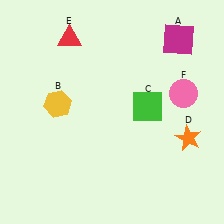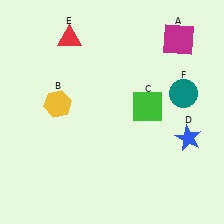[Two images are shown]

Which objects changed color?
D changed from orange to blue. F changed from pink to teal.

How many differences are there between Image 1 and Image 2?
There are 2 differences between the two images.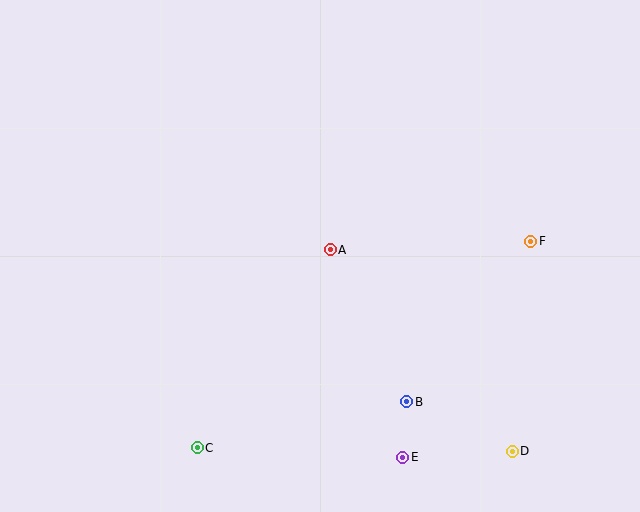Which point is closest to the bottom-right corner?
Point D is closest to the bottom-right corner.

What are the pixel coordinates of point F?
Point F is at (531, 241).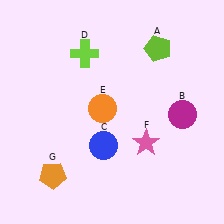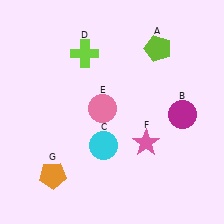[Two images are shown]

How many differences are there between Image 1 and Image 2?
There are 2 differences between the two images.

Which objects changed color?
C changed from blue to cyan. E changed from orange to pink.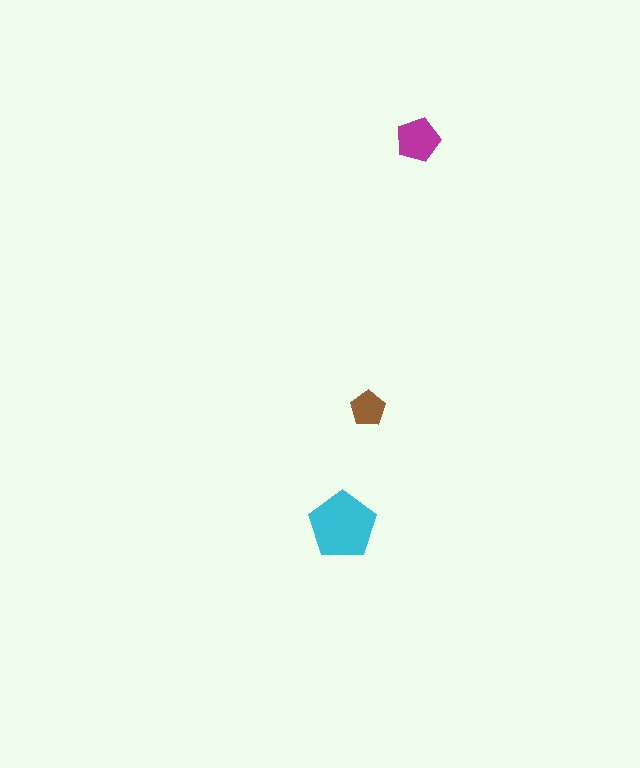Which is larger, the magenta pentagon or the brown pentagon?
The magenta one.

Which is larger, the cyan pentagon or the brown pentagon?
The cyan one.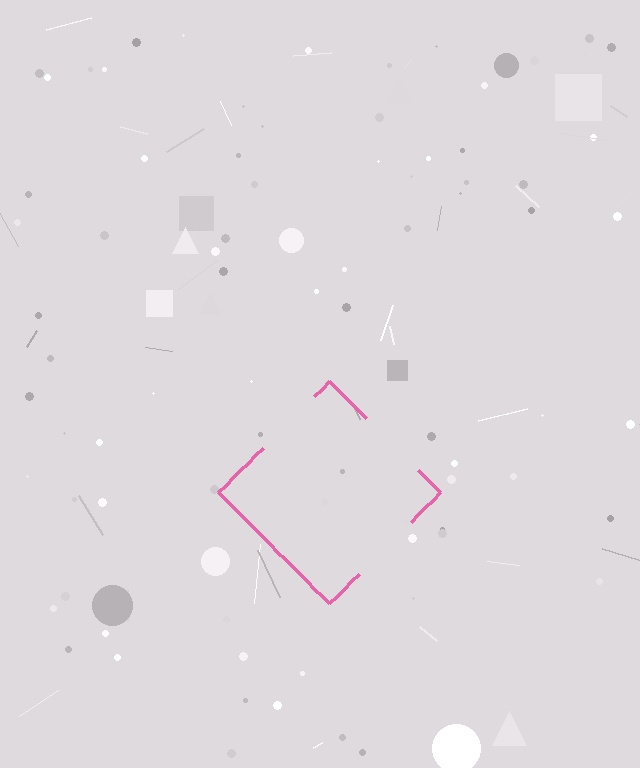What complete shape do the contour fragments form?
The contour fragments form a diamond.